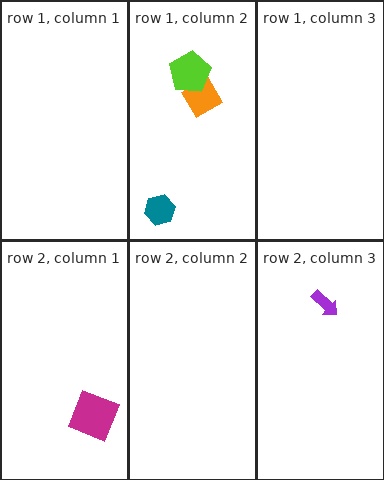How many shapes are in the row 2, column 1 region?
1.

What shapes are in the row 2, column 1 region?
The magenta square.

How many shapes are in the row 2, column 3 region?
1.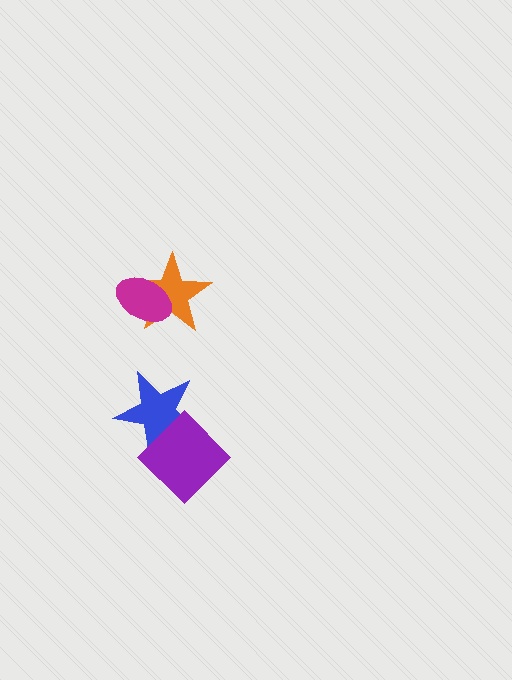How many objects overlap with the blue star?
1 object overlaps with the blue star.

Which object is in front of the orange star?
The magenta ellipse is in front of the orange star.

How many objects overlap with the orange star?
1 object overlaps with the orange star.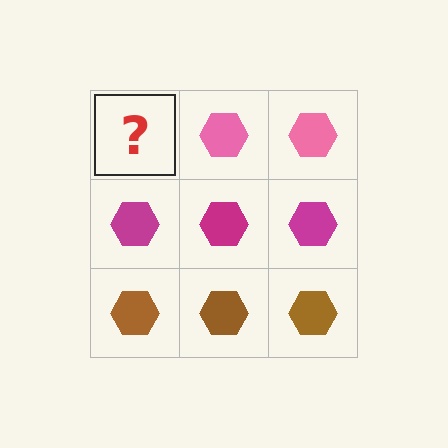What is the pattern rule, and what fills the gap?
The rule is that each row has a consistent color. The gap should be filled with a pink hexagon.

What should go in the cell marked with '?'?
The missing cell should contain a pink hexagon.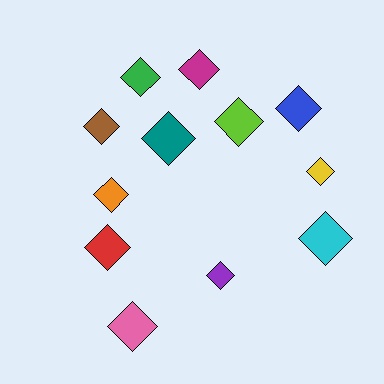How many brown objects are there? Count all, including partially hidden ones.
There is 1 brown object.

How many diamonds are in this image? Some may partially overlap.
There are 12 diamonds.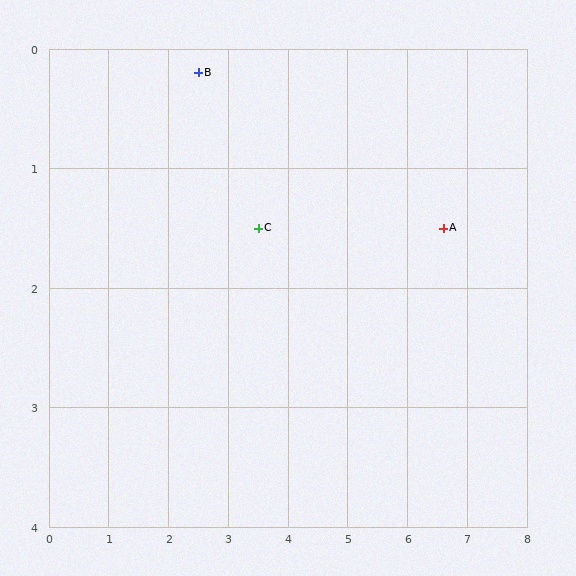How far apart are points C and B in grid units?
Points C and B are about 1.6 grid units apart.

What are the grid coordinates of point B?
Point B is at approximately (2.5, 0.2).